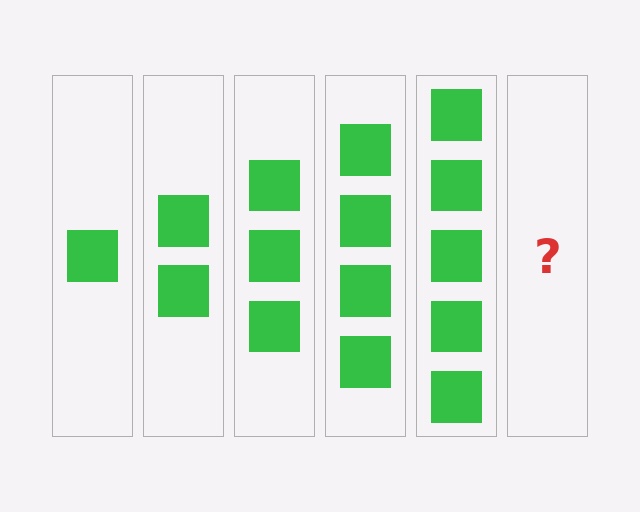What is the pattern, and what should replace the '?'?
The pattern is that each step adds one more square. The '?' should be 6 squares.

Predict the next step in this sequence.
The next step is 6 squares.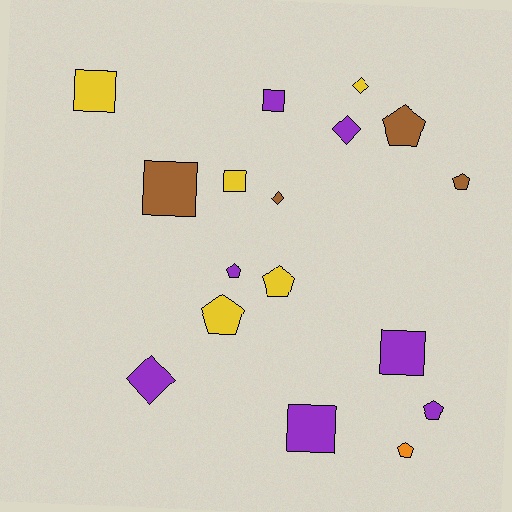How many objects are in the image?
There are 17 objects.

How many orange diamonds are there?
There are no orange diamonds.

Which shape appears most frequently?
Pentagon, with 7 objects.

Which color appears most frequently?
Purple, with 7 objects.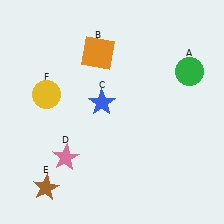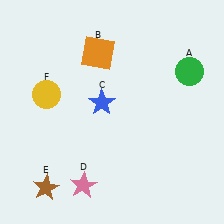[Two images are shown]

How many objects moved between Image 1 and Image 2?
1 object moved between the two images.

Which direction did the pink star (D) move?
The pink star (D) moved down.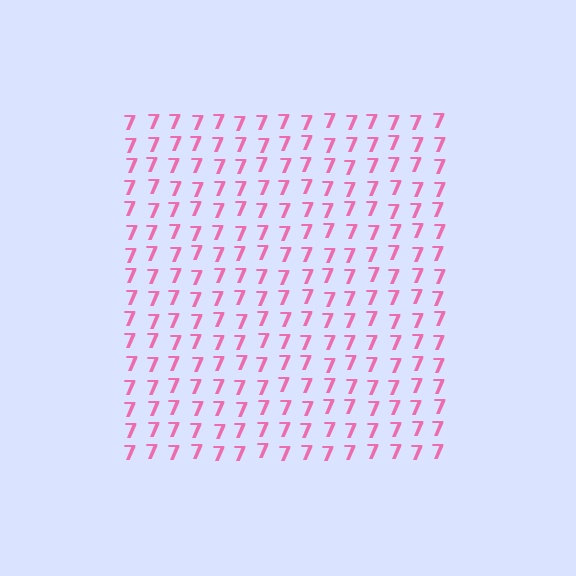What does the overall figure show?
The overall figure shows a square.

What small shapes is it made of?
It is made of small digit 7's.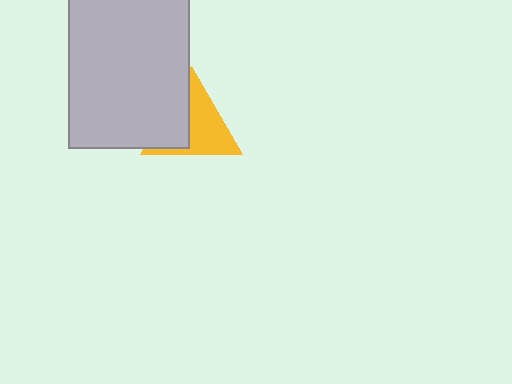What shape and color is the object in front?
The object in front is a light gray rectangle.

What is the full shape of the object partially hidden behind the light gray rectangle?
The partially hidden object is a yellow triangle.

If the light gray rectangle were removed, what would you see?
You would see the complete yellow triangle.